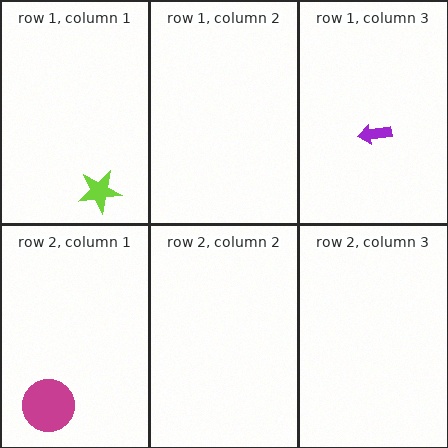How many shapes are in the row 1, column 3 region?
1.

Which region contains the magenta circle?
The row 2, column 1 region.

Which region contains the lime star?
The row 1, column 1 region.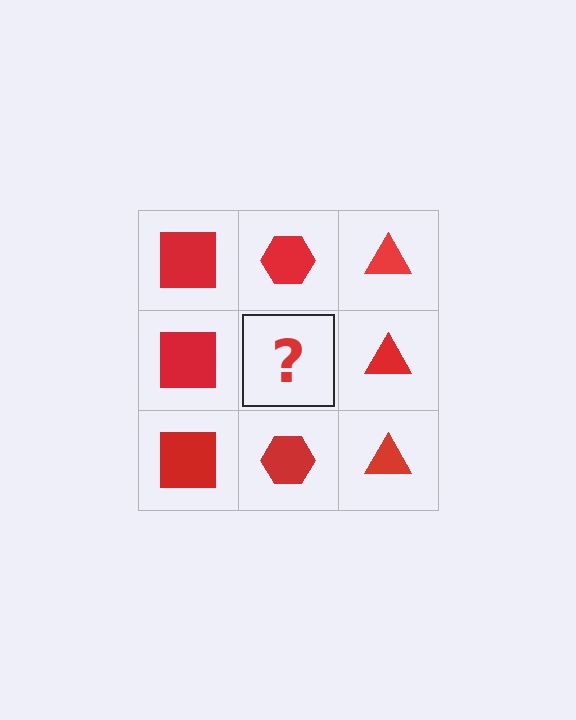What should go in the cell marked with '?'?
The missing cell should contain a red hexagon.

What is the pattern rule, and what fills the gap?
The rule is that each column has a consistent shape. The gap should be filled with a red hexagon.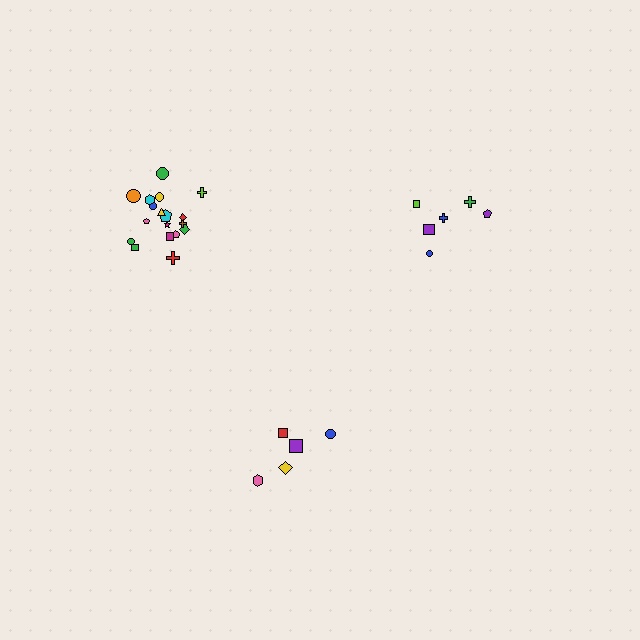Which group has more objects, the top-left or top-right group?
The top-left group.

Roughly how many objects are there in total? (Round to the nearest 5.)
Roughly 30 objects in total.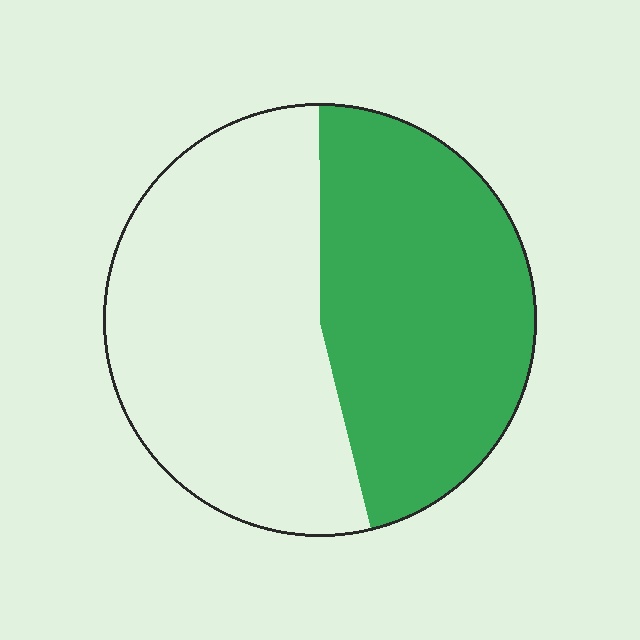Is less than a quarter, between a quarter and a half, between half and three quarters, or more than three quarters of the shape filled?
Between a quarter and a half.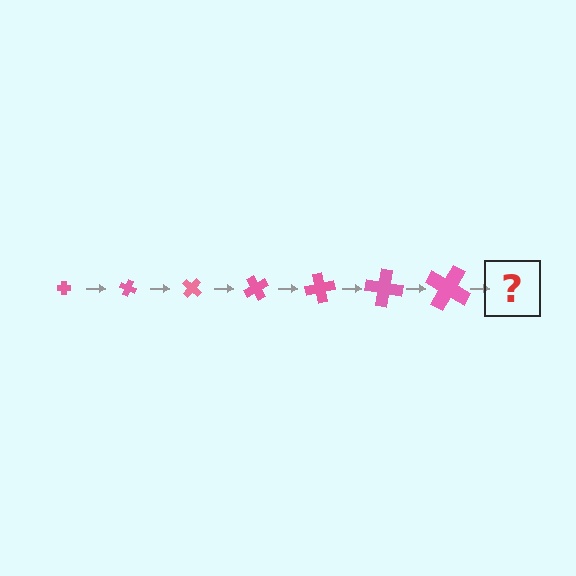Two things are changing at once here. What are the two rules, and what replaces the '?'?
The two rules are that the cross grows larger each step and it rotates 20 degrees each step. The '?' should be a cross, larger than the previous one and rotated 140 degrees from the start.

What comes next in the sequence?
The next element should be a cross, larger than the previous one and rotated 140 degrees from the start.